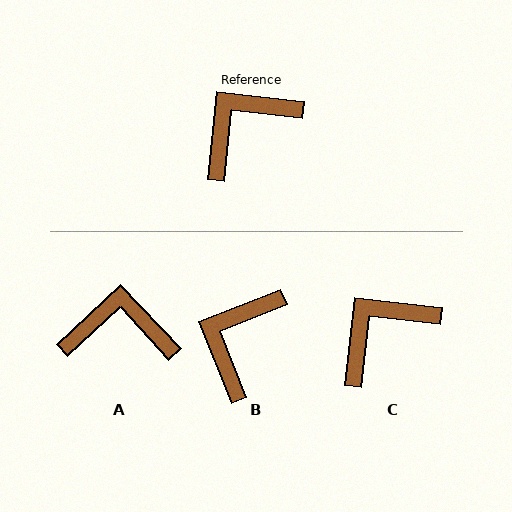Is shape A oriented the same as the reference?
No, it is off by about 41 degrees.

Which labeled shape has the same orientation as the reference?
C.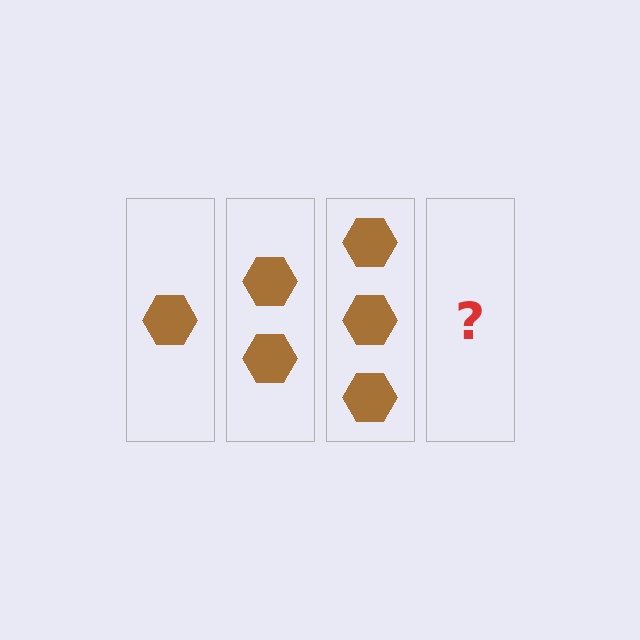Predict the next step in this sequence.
The next step is 4 hexagons.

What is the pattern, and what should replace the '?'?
The pattern is that each step adds one more hexagon. The '?' should be 4 hexagons.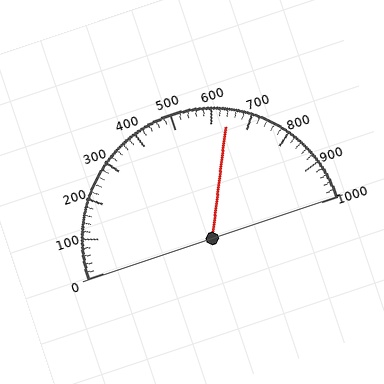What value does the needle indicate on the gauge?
The needle indicates approximately 640.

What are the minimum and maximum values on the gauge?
The gauge ranges from 0 to 1000.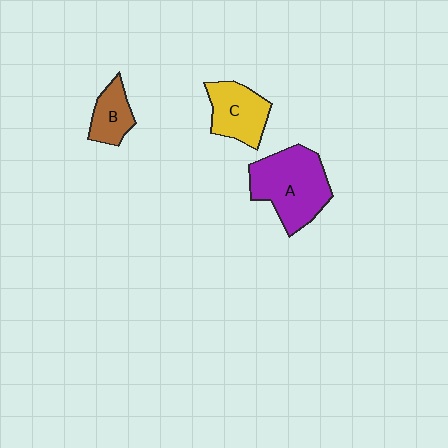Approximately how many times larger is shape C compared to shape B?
Approximately 1.4 times.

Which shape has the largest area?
Shape A (purple).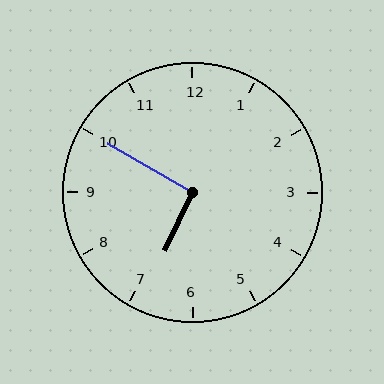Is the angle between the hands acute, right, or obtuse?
It is right.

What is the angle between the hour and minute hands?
Approximately 95 degrees.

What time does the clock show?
6:50.